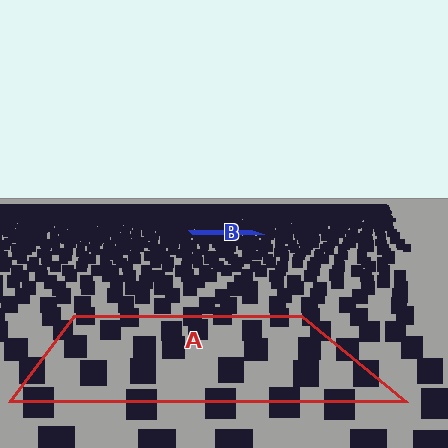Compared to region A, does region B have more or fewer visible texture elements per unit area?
Region B has more texture elements per unit area — they are packed more densely because it is farther away.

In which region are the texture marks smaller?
The texture marks are smaller in region B, because it is farther away.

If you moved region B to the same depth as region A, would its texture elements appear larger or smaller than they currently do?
They would appear larger. At a closer depth, the same texture elements are projected at a bigger on-screen size.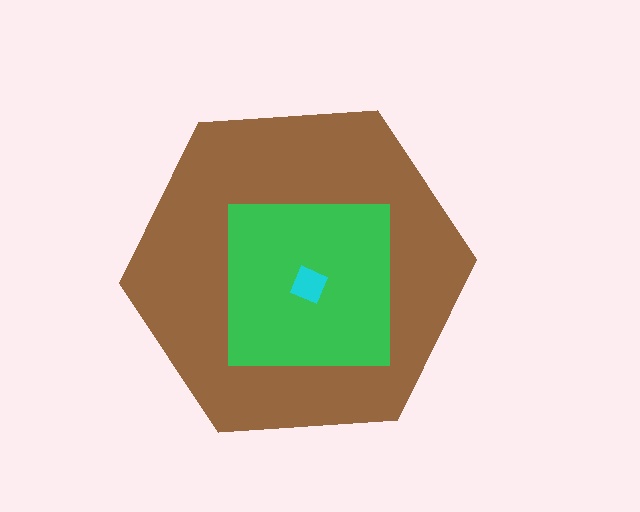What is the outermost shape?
The brown hexagon.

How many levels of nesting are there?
3.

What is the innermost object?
The cyan diamond.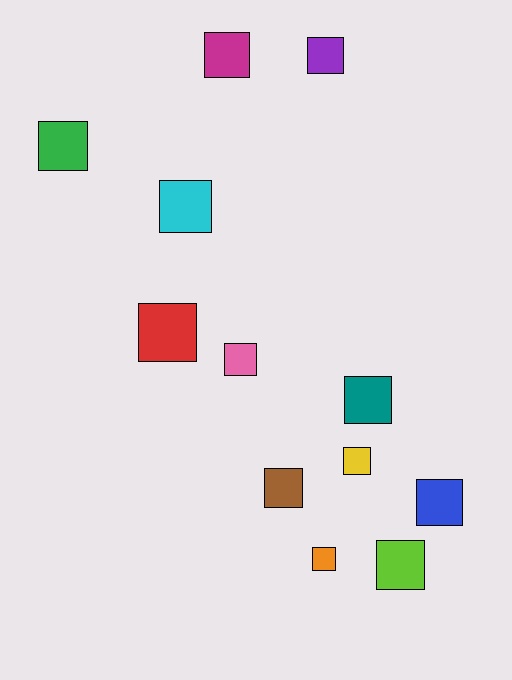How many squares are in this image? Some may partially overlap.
There are 12 squares.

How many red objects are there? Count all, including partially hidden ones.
There is 1 red object.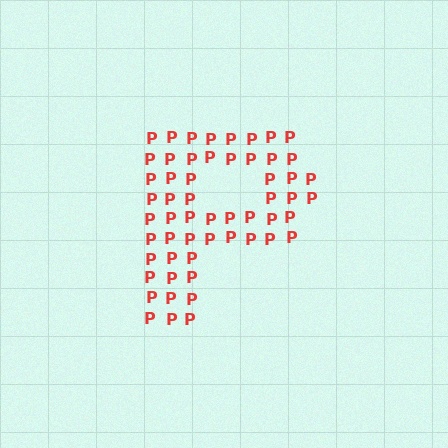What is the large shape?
The large shape is the letter P.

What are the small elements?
The small elements are letter P's.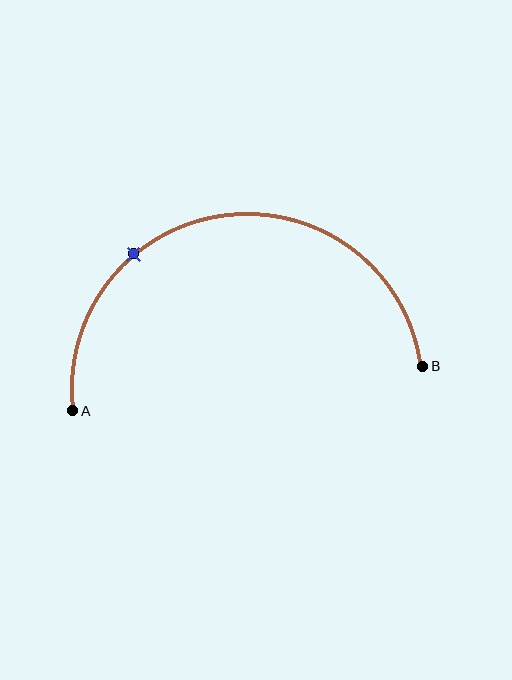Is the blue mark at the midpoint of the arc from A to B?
No. The blue mark lies on the arc but is closer to endpoint A. The arc midpoint would be at the point on the curve equidistant along the arc from both A and B.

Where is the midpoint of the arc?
The arc midpoint is the point on the curve farthest from the straight line joining A and B. It sits above that line.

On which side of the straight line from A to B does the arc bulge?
The arc bulges above the straight line connecting A and B.